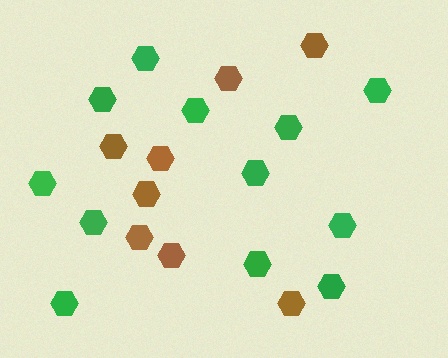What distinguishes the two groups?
There are 2 groups: one group of green hexagons (12) and one group of brown hexagons (8).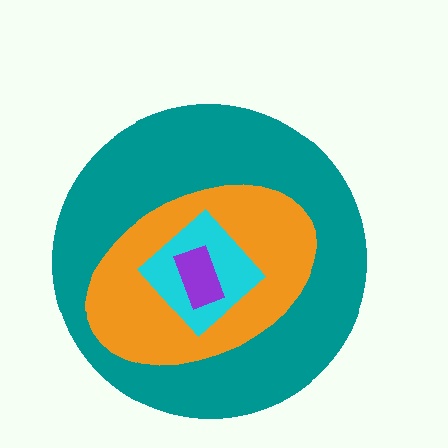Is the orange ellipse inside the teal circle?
Yes.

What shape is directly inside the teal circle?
The orange ellipse.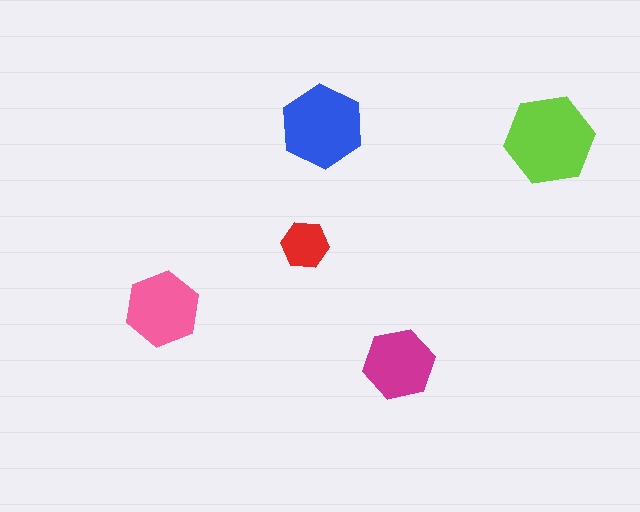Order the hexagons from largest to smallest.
the lime one, the blue one, the pink one, the magenta one, the red one.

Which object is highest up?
The blue hexagon is topmost.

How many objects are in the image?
There are 5 objects in the image.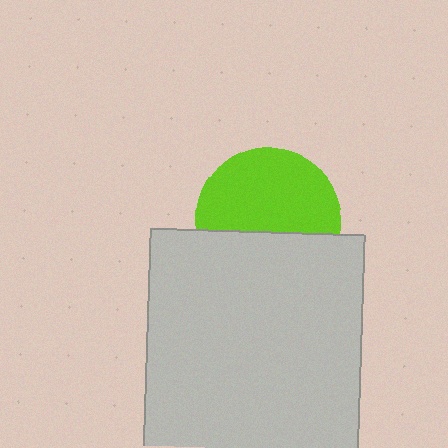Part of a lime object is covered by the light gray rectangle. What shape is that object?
It is a circle.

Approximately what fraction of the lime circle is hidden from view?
Roughly 41% of the lime circle is hidden behind the light gray rectangle.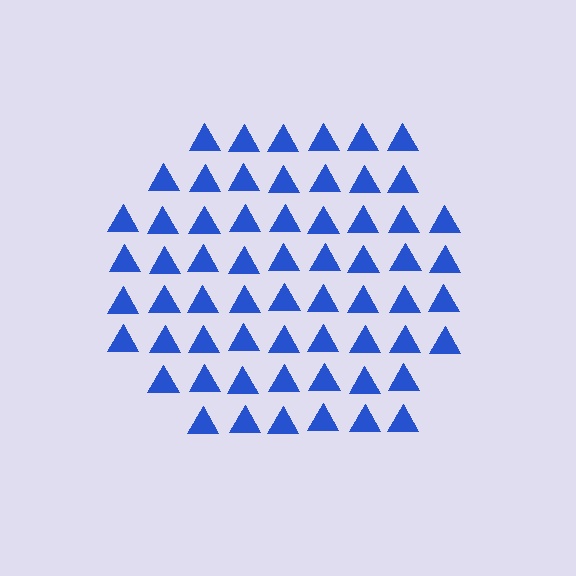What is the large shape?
The large shape is a hexagon.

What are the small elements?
The small elements are triangles.